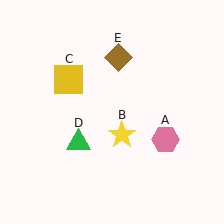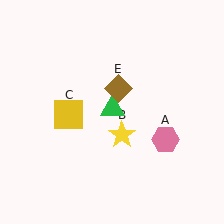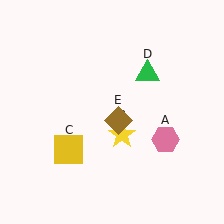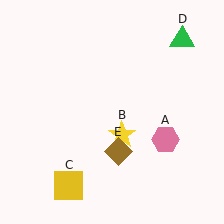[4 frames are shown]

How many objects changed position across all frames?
3 objects changed position: yellow square (object C), green triangle (object D), brown diamond (object E).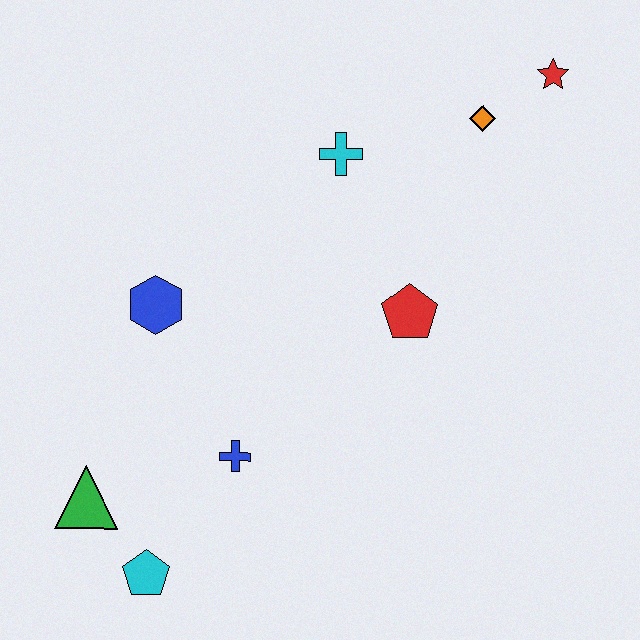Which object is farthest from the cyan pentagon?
The red star is farthest from the cyan pentagon.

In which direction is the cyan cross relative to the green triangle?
The cyan cross is above the green triangle.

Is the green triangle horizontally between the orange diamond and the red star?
No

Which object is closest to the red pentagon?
The cyan cross is closest to the red pentagon.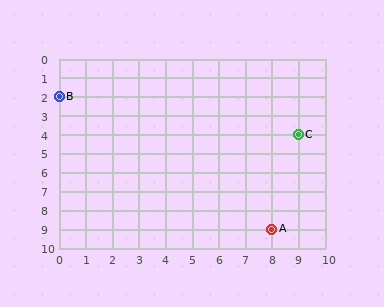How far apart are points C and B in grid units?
Points C and B are 9 columns and 2 rows apart (about 9.2 grid units diagonally).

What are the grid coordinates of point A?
Point A is at grid coordinates (8, 9).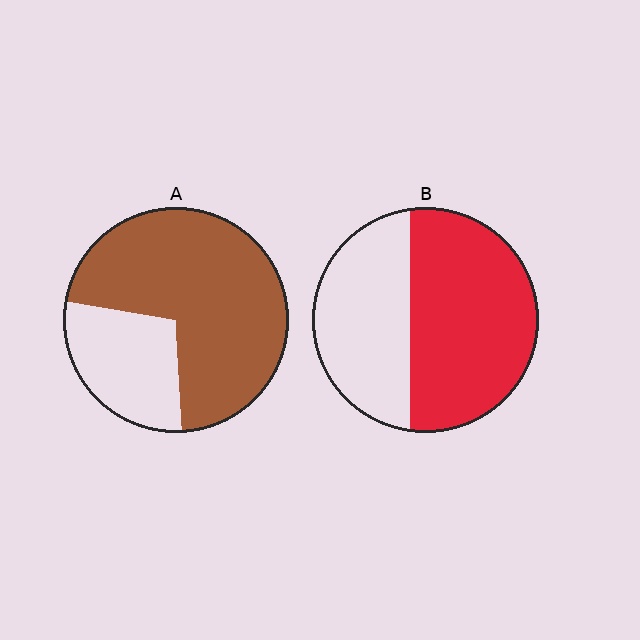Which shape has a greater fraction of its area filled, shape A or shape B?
Shape A.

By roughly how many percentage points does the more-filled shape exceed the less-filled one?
By roughly 15 percentage points (A over B).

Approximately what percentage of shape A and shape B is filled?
A is approximately 70% and B is approximately 60%.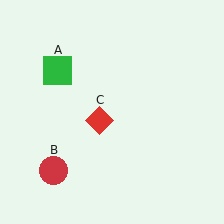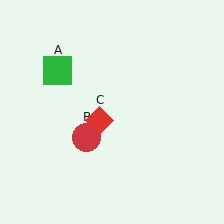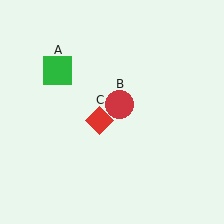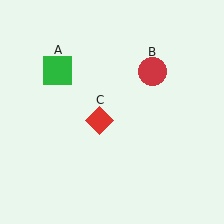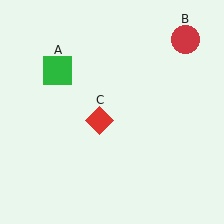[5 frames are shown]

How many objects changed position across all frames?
1 object changed position: red circle (object B).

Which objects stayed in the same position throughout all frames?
Green square (object A) and red diamond (object C) remained stationary.